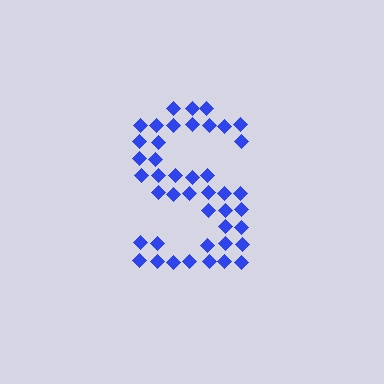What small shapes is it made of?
It is made of small diamonds.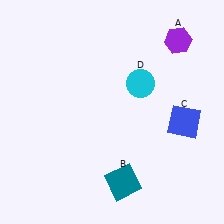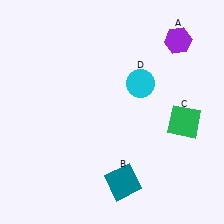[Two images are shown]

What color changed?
The square (C) changed from blue in Image 1 to green in Image 2.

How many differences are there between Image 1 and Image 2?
There is 1 difference between the two images.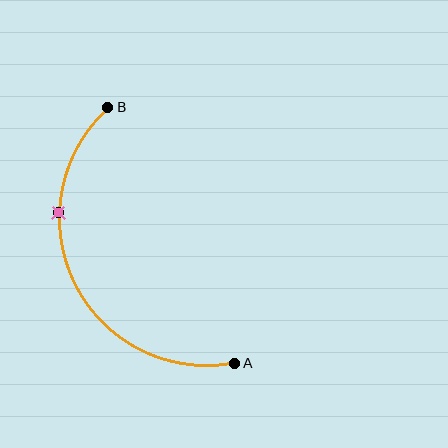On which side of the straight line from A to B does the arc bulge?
The arc bulges to the left of the straight line connecting A and B.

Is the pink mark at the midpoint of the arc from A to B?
No. The pink mark lies on the arc but is closer to endpoint B. The arc midpoint would be at the point on the curve equidistant along the arc from both A and B.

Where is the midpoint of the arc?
The arc midpoint is the point on the curve farthest from the straight line joining A and B. It sits to the left of that line.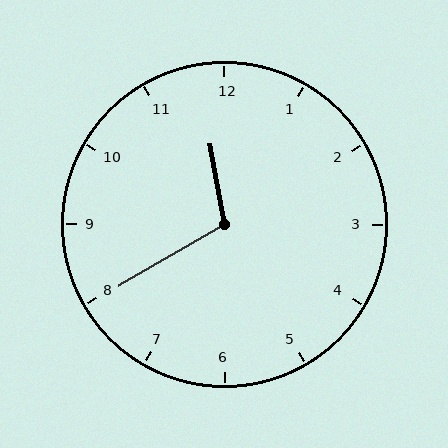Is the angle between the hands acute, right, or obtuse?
It is obtuse.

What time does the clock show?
11:40.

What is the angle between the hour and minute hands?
Approximately 110 degrees.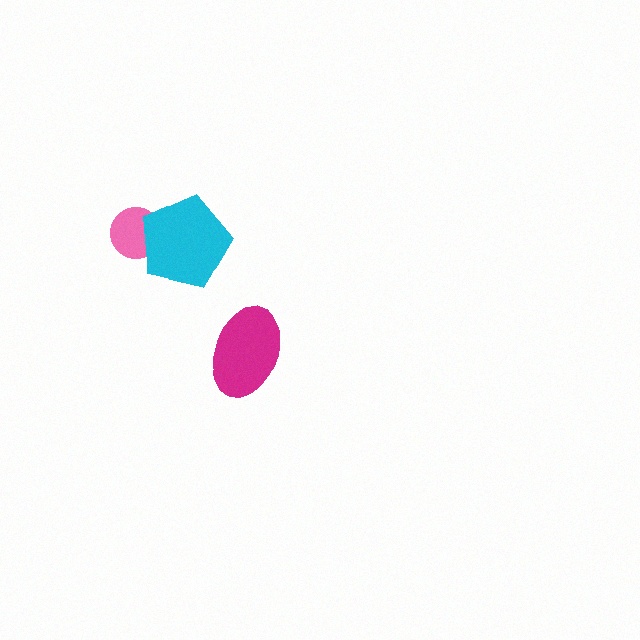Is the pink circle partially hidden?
Yes, it is partially covered by another shape.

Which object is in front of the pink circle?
The cyan pentagon is in front of the pink circle.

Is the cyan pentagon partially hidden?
No, no other shape covers it.